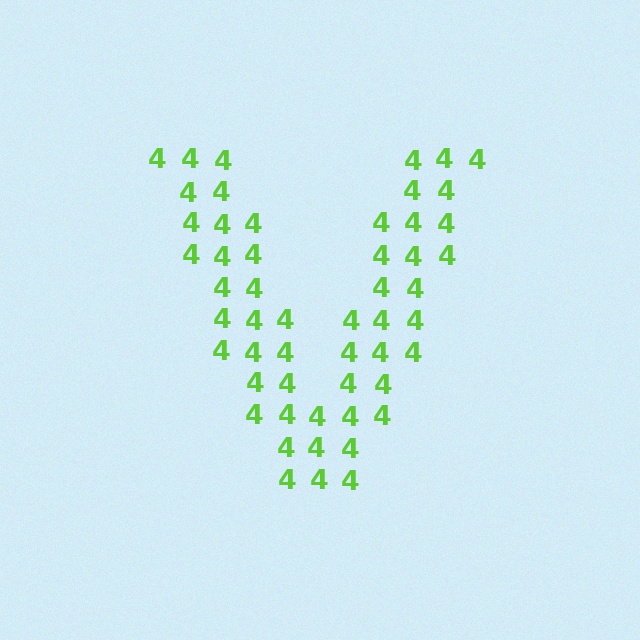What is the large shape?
The large shape is the letter V.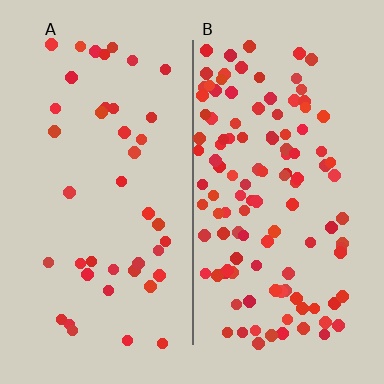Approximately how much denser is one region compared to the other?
Approximately 2.8× — region B over region A.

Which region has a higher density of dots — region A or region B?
B (the right).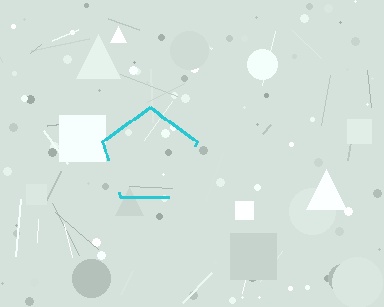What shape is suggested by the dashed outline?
The dashed outline suggests a pentagon.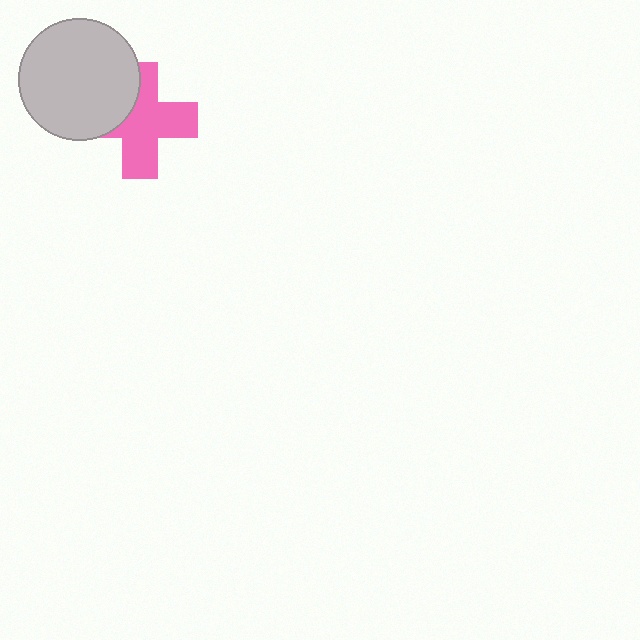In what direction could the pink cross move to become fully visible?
The pink cross could move right. That would shift it out from behind the light gray circle entirely.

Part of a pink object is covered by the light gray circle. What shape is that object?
It is a cross.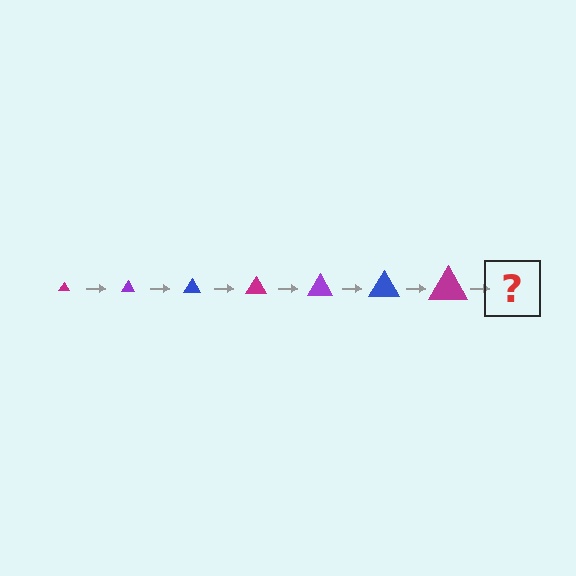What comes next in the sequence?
The next element should be a purple triangle, larger than the previous one.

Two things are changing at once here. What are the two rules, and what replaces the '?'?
The two rules are that the triangle grows larger each step and the color cycles through magenta, purple, and blue. The '?' should be a purple triangle, larger than the previous one.